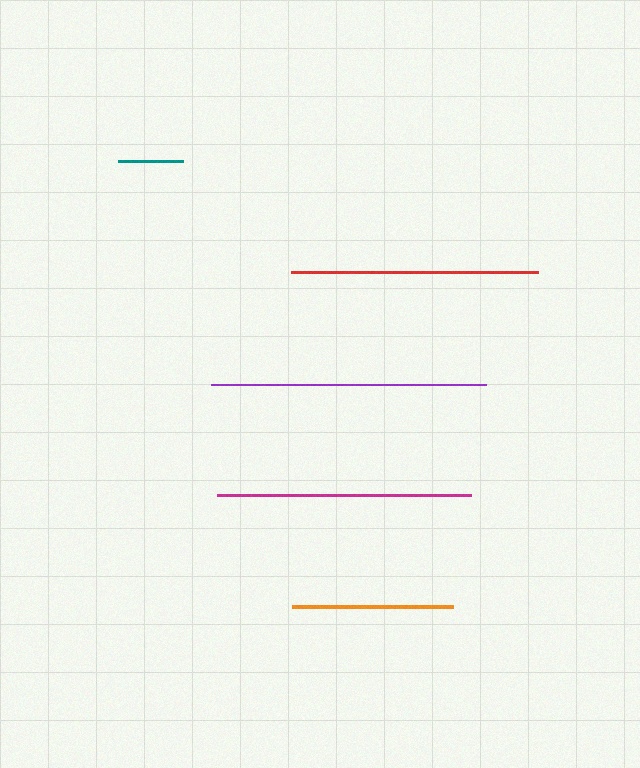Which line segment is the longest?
The purple line is the longest at approximately 275 pixels.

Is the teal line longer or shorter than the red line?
The red line is longer than the teal line.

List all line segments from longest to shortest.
From longest to shortest: purple, magenta, red, orange, teal.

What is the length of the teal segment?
The teal segment is approximately 65 pixels long.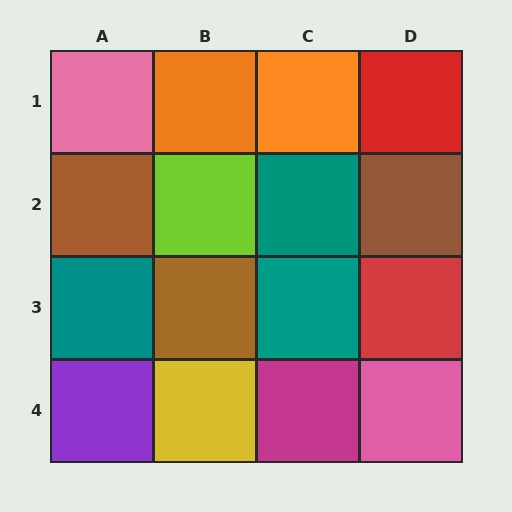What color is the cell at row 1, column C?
Orange.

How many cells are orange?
2 cells are orange.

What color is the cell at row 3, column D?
Red.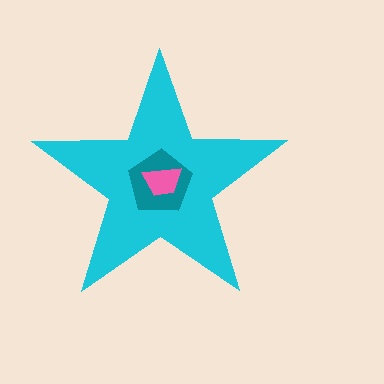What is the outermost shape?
The cyan star.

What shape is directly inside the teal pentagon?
The pink trapezoid.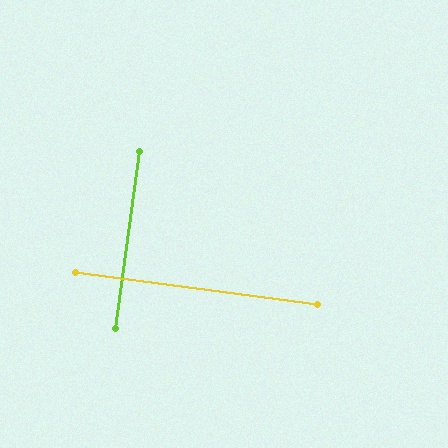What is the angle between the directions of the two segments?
Approximately 90 degrees.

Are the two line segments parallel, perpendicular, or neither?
Perpendicular — they meet at approximately 90°.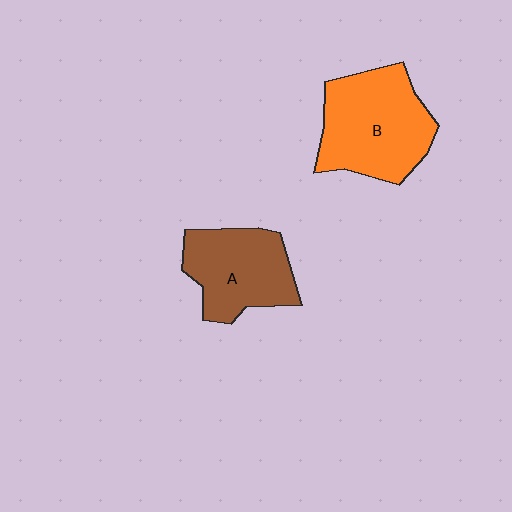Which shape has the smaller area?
Shape A (brown).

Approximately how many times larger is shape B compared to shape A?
Approximately 1.3 times.